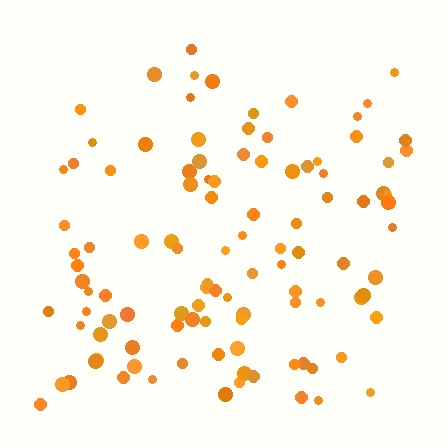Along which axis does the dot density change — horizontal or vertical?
Vertical.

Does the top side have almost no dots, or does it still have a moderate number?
Still a moderate number, just noticeably fewer than the bottom.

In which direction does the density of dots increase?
From top to bottom, with the bottom side densest.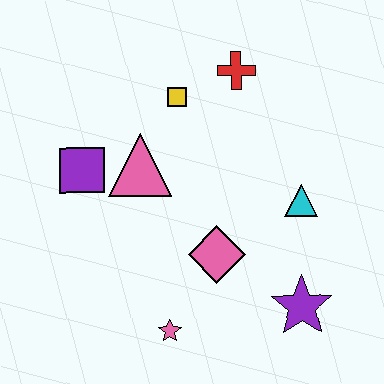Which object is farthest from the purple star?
The purple square is farthest from the purple star.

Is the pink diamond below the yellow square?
Yes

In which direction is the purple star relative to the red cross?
The purple star is below the red cross.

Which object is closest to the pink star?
The pink diamond is closest to the pink star.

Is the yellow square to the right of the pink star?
Yes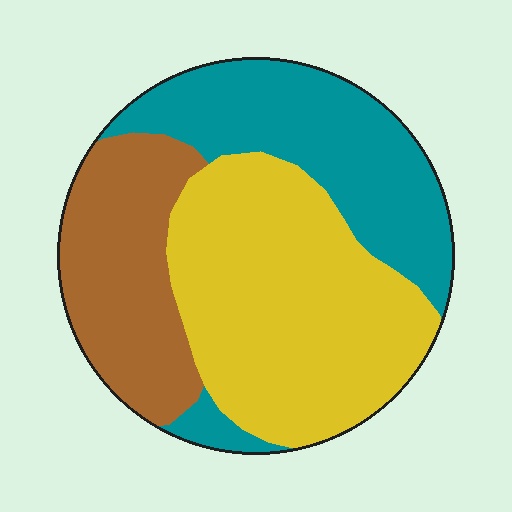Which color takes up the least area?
Brown, at roughly 25%.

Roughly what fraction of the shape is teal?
Teal takes up about one third (1/3) of the shape.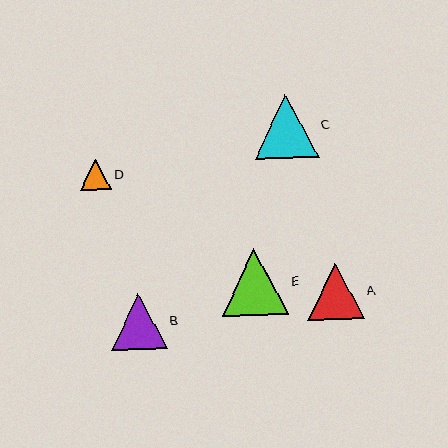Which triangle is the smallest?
Triangle D is the smallest with a size of approximately 31 pixels.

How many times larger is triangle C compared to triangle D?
Triangle C is approximately 2.1 times the size of triangle D.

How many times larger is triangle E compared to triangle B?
Triangle E is approximately 1.2 times the size of triangle B.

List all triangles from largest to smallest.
From largest to smallest: E, C, A, B, D.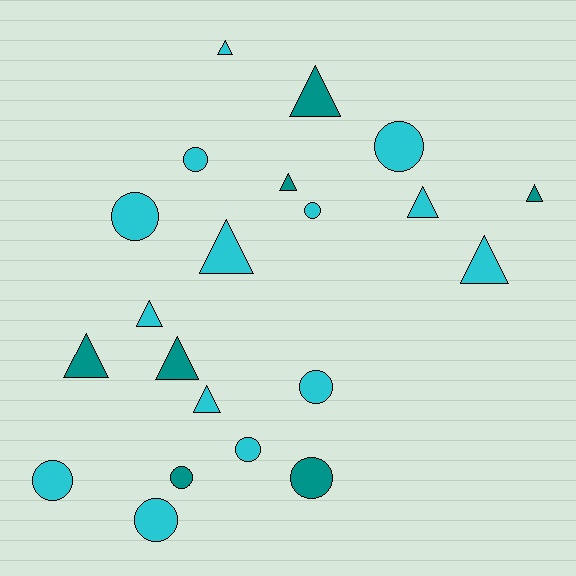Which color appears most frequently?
Cyan, with 14 objects.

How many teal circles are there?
There are 2 teal circles.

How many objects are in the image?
There are 21 objects.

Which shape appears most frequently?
Triangle, with 11 objects.